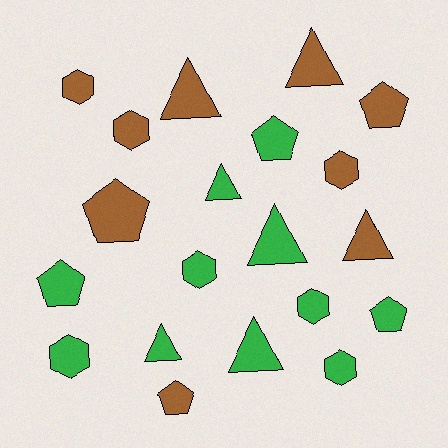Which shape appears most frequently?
Hexagon, with 7 objects.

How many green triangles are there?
There are 4 green triangles.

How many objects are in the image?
There are 20 objects.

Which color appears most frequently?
Green, with 11 objects.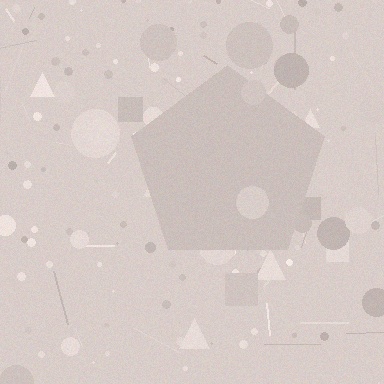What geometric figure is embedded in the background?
A pentagon is embedded in the background.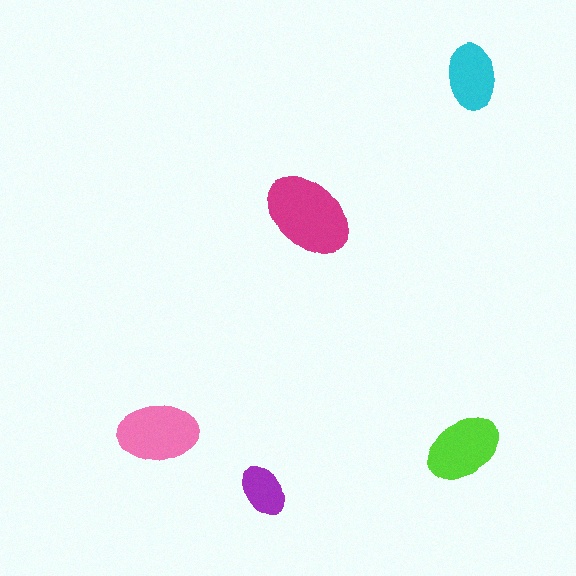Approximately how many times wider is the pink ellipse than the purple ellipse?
About 1.5 times wider.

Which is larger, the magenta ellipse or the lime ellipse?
The magenta one.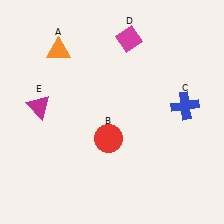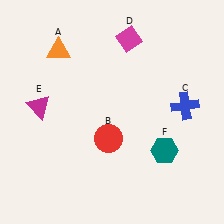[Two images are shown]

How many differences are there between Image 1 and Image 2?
There is 1 difference between the two images.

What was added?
A teal hexagon (F) was added in Image 2.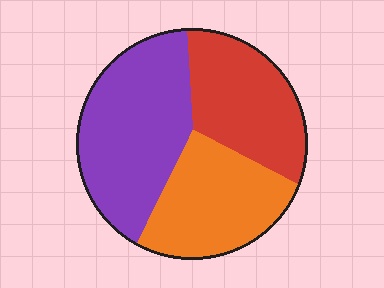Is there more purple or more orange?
Purple.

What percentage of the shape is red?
Red covers around 30% of the shape.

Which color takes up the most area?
Purple, at roughly 40%.